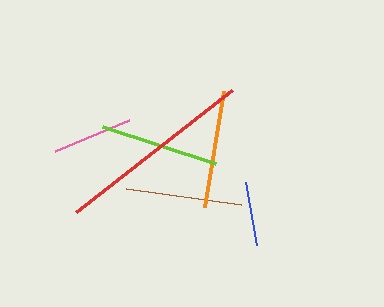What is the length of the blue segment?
The blue segment is approximately 64 pixels long.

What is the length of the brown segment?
The brown segment is approximately 115 pixels long.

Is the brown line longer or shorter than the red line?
The red line is longer than the brown line.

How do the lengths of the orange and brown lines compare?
The orange and brown lines are approximately the same length.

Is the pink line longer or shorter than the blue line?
The pink line is longer than the blue line.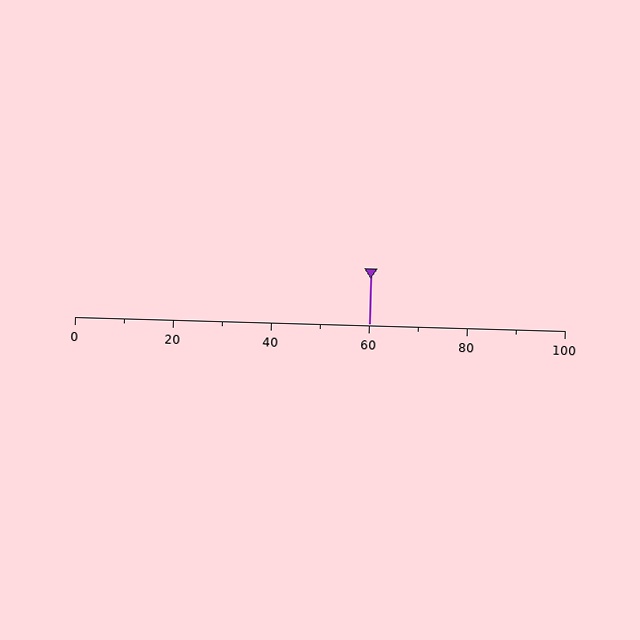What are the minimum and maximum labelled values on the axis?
The axis runs from 0 to 100.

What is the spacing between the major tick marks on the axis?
The major ticks are spaced 20 apart.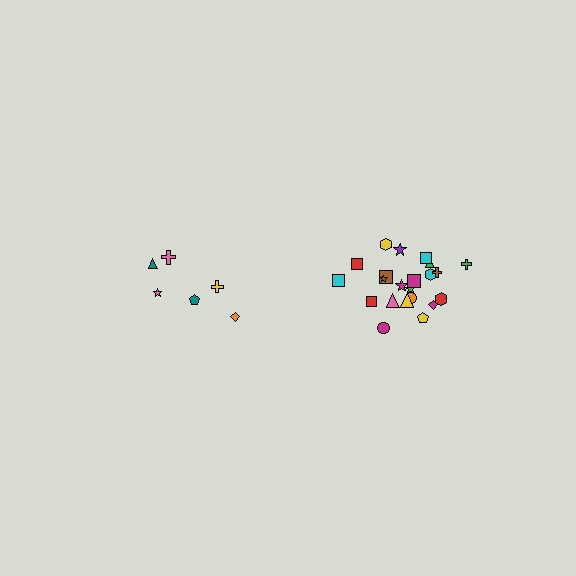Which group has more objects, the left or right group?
The right group.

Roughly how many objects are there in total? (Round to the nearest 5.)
Roughly 30 objects in total.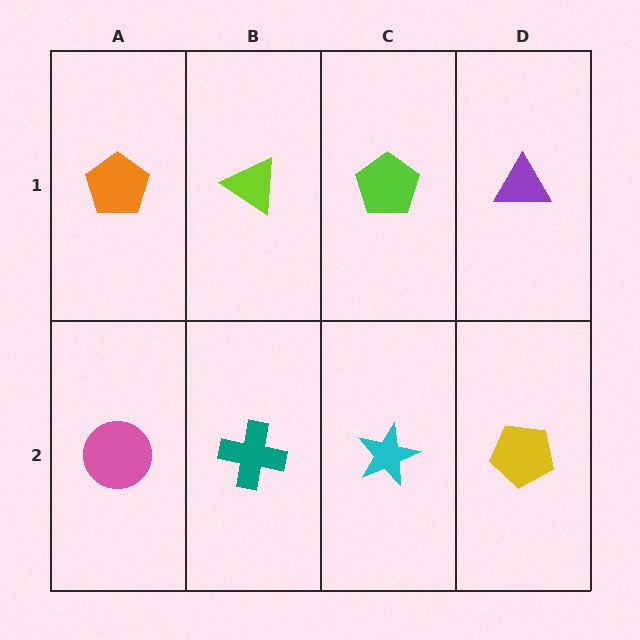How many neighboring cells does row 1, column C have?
3.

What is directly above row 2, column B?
A lime triangle.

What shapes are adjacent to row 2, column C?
A lime pentagon (row 1, column C), a teal cross (row 2, column B), a yellow pentagon (row 2, column D).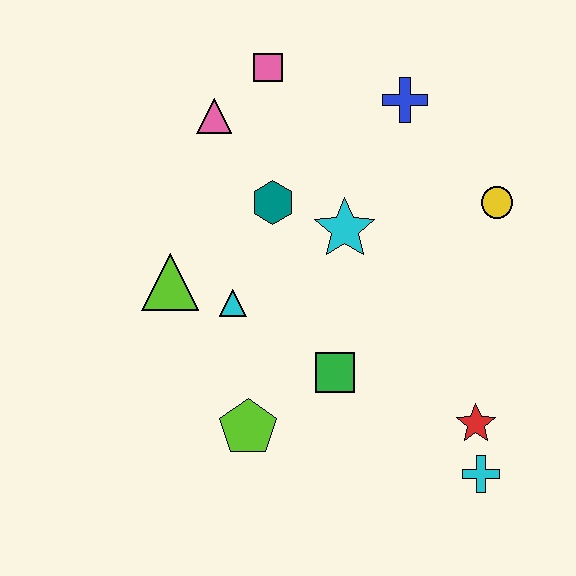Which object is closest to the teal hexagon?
The cyan star is closest to the teal hexagon.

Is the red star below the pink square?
Yes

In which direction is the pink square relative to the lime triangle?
The pink square is above the lime triangle.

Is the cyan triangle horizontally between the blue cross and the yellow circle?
No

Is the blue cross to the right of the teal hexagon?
Yes